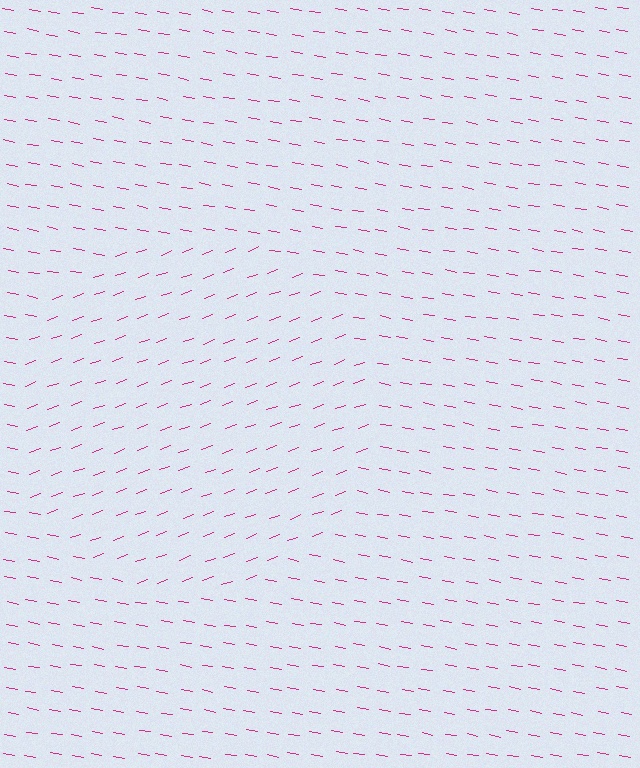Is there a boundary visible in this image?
Yes, there is a texture boundary formed by a change in line orientation.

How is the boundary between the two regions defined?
The boundary is defined purely by a change in line orientation (approximately 31 degrees difference). All lines are the same color and thickness.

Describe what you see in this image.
The image is filled with small magenta line segments. A circle region in the image has lines oriented differently from the surrounding lines, creating a visible texture boundary.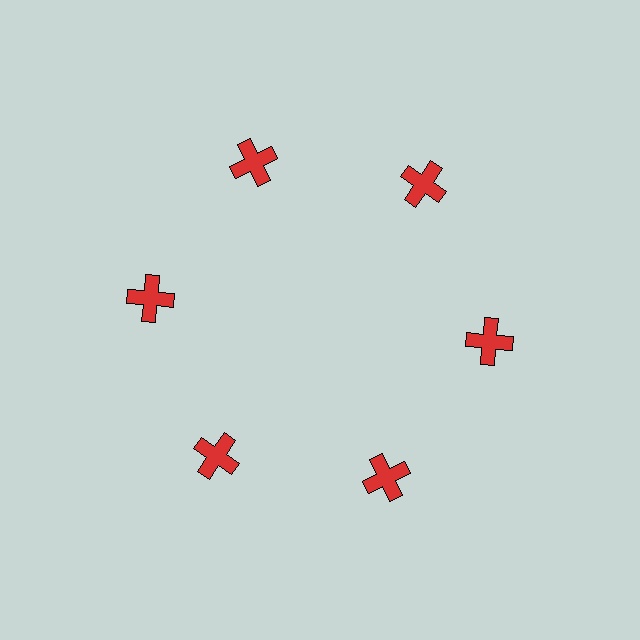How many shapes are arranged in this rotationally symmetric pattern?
There are 6 shapes, arranged in 6 groups of 1.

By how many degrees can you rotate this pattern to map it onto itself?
The pattern maps onto itself every 60 degrees of rotation.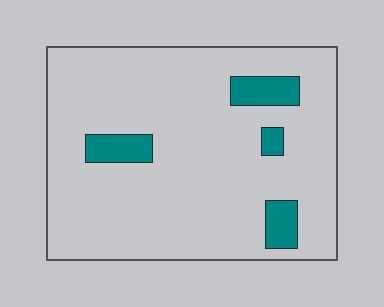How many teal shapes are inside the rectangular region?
4.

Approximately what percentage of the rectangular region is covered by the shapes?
Approximately 10%.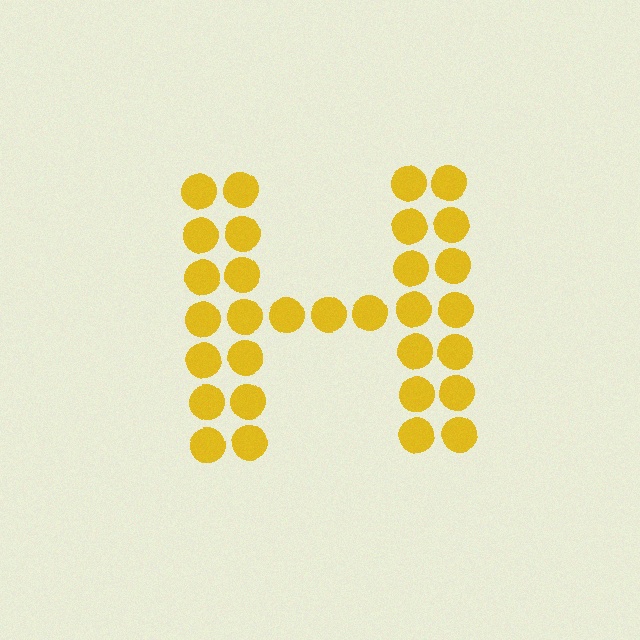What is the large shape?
The large shape is the letter H.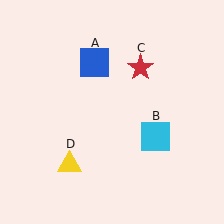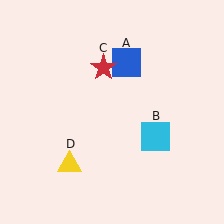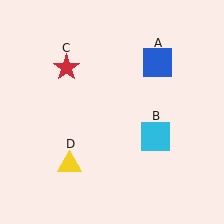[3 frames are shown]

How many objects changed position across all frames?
2 objects changed position: blue square (object A), red star (object C).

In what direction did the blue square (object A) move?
The blue square (object A) moved right.